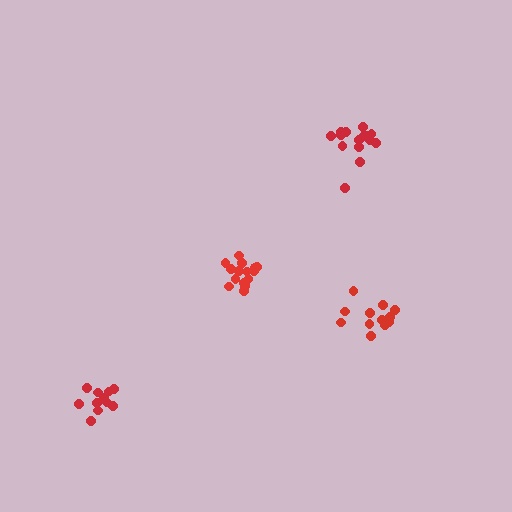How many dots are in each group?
Group 1: 15 dots, Group 2: 15 dots, Group 3: 11 dots, Group 4: 13 dots (54 total).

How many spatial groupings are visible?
There are 4 spatial groupings.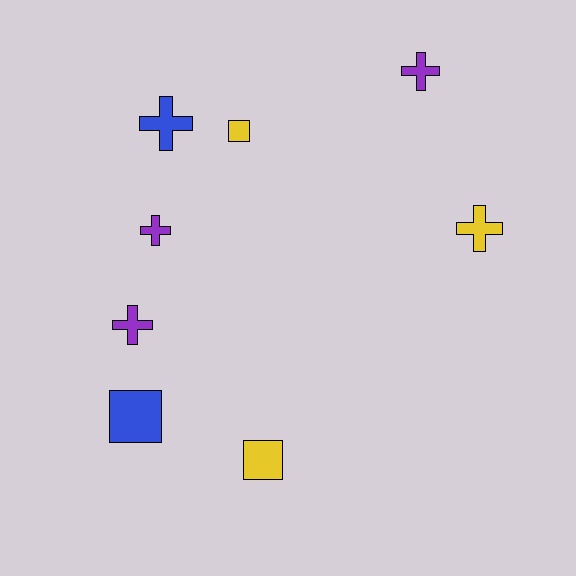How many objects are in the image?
There are 8 objects.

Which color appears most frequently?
Purple, with 3 objects.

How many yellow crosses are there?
There is 1 yellow cross.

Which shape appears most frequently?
Cross, with 5 objects.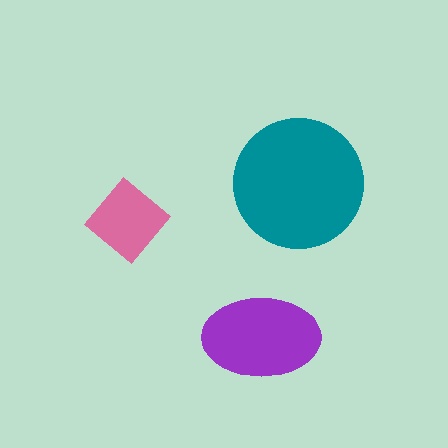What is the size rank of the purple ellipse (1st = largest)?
2nd.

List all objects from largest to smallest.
The teal circle, the purple ellipse, the pink diamond.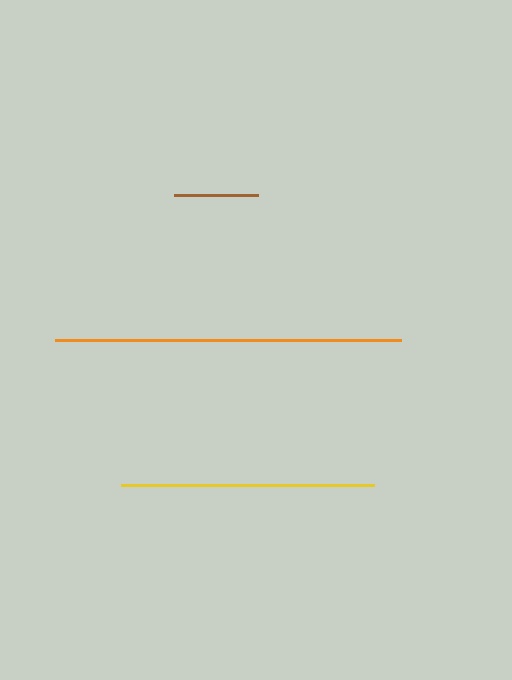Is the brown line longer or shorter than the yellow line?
The yellow line is longer than the brown line.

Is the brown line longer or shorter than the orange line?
The orange line is longer than the brown line.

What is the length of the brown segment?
The brown segment is approximately 84 pixels long.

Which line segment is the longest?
The orange line is the longest at approximately 346 pixels.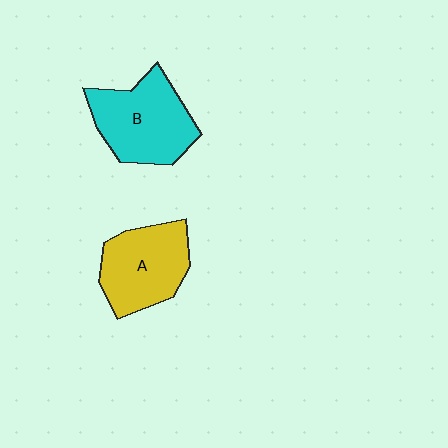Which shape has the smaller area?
Shape A (yellow).